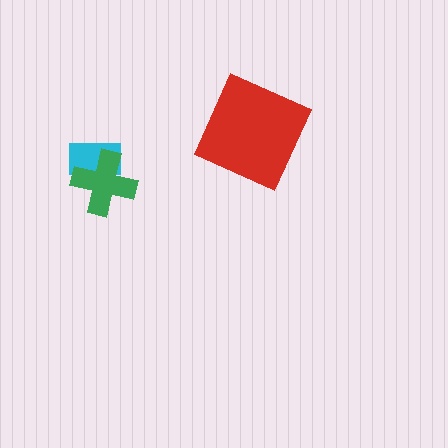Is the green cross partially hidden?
No, no other shape covers it.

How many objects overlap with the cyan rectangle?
1 object overlaps with the cyan rectangle.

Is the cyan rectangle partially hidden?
Yes, it is partially covered by another shape.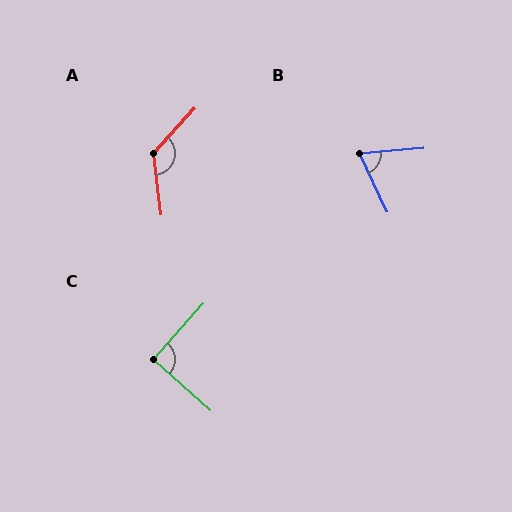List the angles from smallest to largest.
B (70°), C (90°), A (130°).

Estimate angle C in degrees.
Approximately 90 degrees.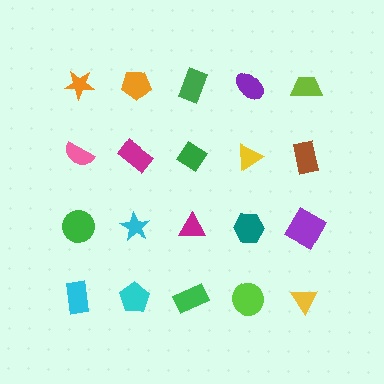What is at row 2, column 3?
A green diamond.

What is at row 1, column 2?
An orange pentagon.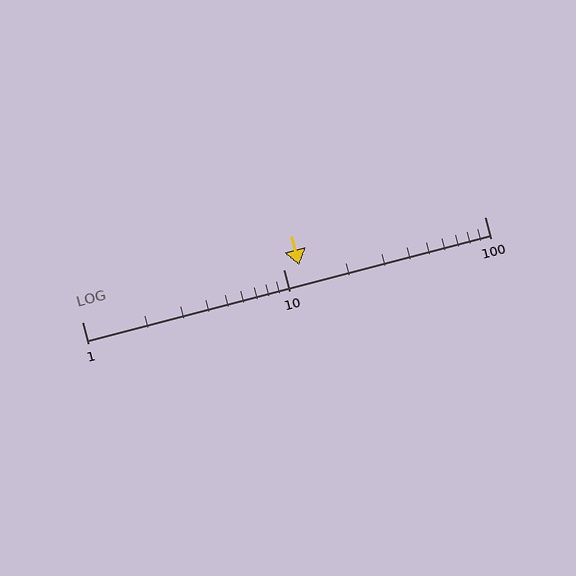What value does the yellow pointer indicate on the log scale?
The pointer indicates approximately 12.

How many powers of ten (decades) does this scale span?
The scale spans 2 decades, from 1 to 100.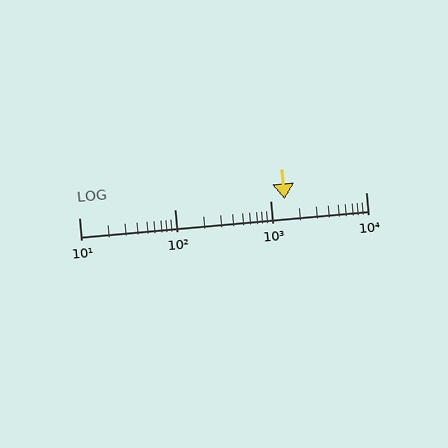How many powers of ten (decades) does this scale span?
The scale spans 3 decades, from 10 to 10000.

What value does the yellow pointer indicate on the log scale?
The pointer indicates approximately 1400.